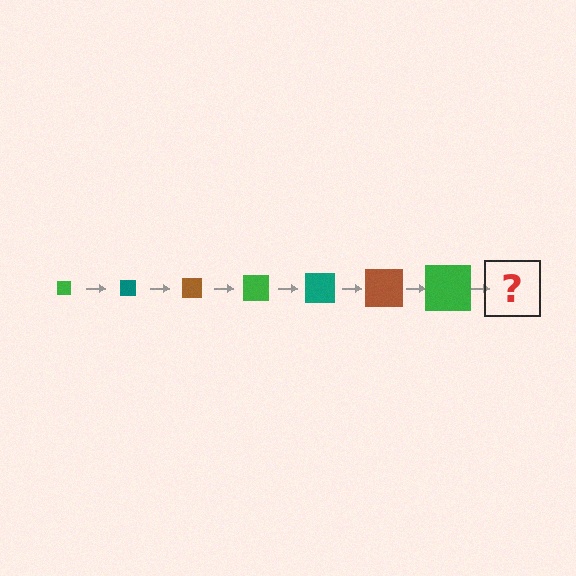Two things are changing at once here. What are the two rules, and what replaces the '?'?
The two rules are that the square grows larger each step and the color cycles through green, teal, and brown. The '?' should be a teal square, larger than the previous one.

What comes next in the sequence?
The next element should be a teal square, larger than the previous one.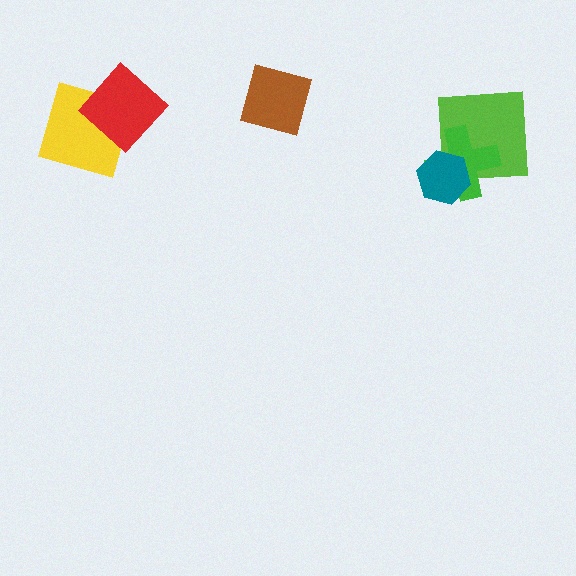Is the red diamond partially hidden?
No, no other shape covers it.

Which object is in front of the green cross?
The teal hexagon is in front of the green cross.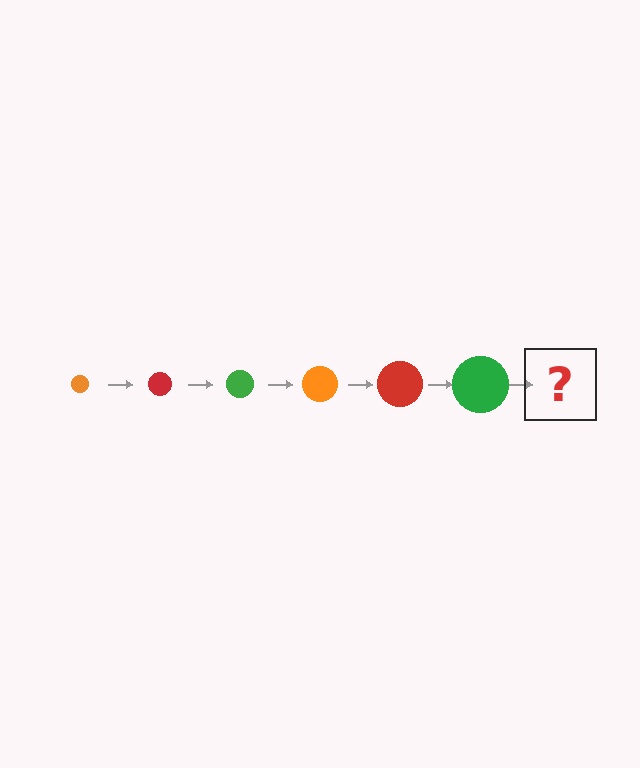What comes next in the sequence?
The next element should be an orange circle, larger than the previous one.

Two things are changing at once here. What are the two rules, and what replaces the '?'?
The two rules are that the circle grows larger each step and the color cycles through orange, red, and green. The '?' should be an orange circle, larger than the previous one.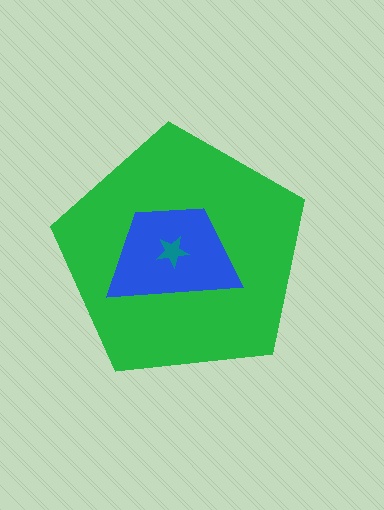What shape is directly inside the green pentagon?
The blue trapezoid.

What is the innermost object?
The teal star.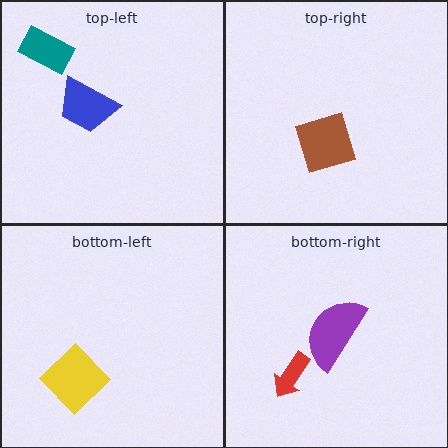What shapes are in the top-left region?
The teal rectangle, the blue trapezoid.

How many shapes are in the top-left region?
2.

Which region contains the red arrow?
The bottom-right region.